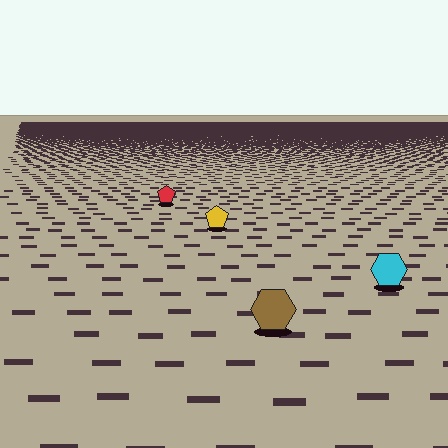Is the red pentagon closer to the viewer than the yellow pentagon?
No. The yellow pentagon is closer — you can tell from the texture gradient: the ground texture is coarser near it.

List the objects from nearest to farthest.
From nearest to farthest: the brown hexagon, the cyan hexagon, the yellow pentagon, the red pentagon.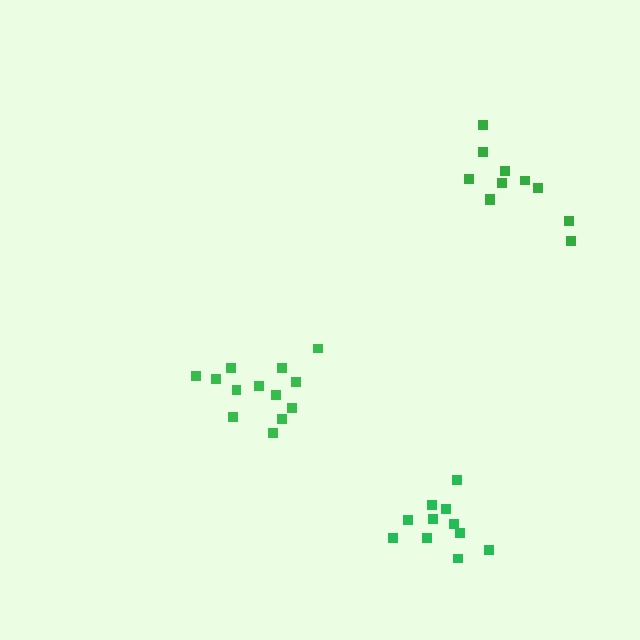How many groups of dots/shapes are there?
There are 3 groups.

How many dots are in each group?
Group 1: 13 dots, Group 2: 11 dots, Group 3: 11 dots (35 total).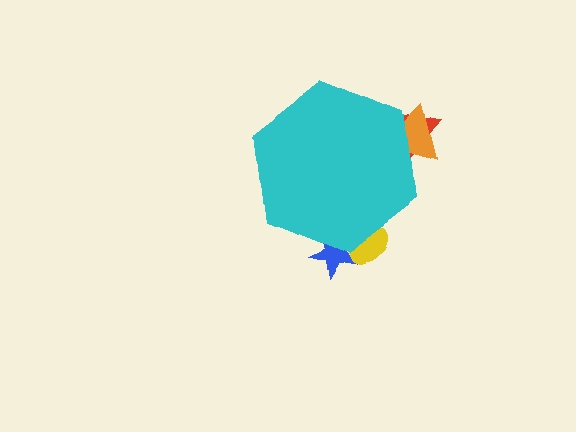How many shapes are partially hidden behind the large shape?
4 shapes are partially hidden.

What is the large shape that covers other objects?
A cyan hexagon.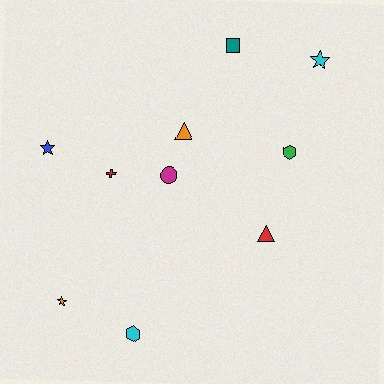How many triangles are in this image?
There are 2 triangles.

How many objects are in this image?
There are 10 objects.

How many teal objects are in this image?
There is 1 teal object.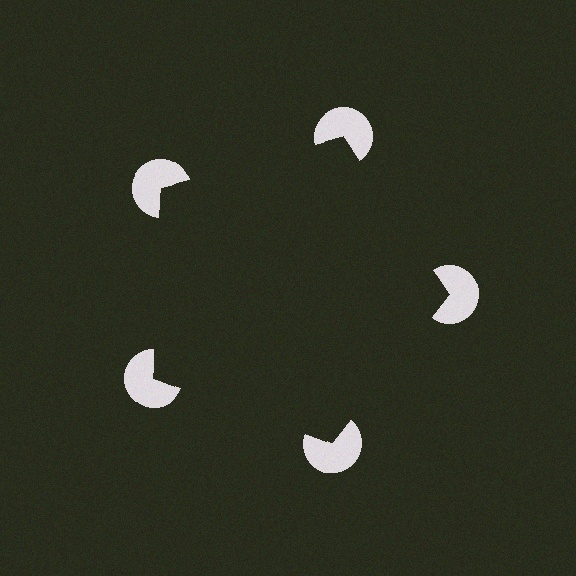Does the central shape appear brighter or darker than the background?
It typically appears slightly darker than the background, even though no actual brightness change is drawn.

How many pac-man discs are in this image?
There are 5 — one at each vertex of the illusory pentagon.